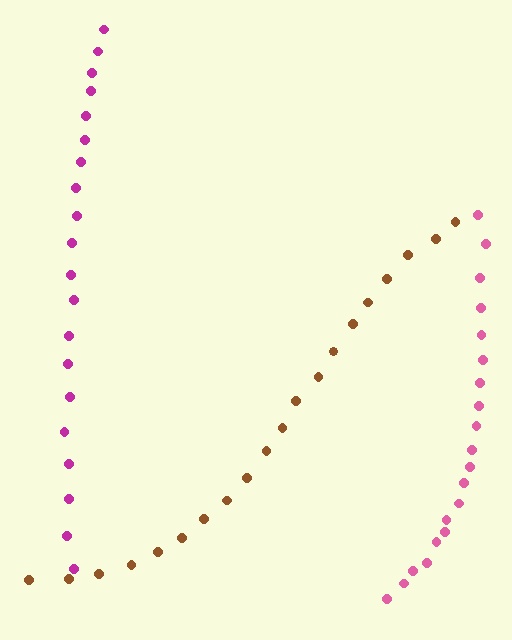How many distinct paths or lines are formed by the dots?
There are 3 distinct paths.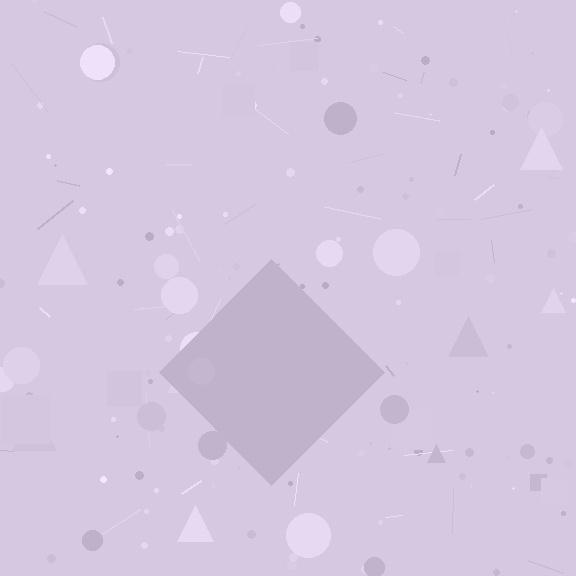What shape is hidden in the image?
A diamond is hidden in the image.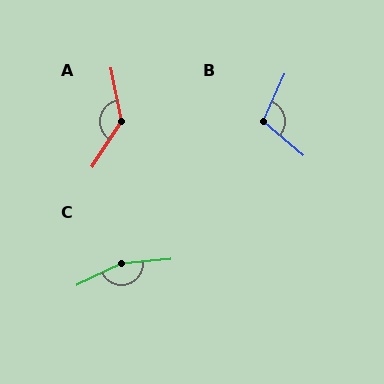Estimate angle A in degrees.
Approximately 136 degrees.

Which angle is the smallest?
B, at approximately 106 degrees.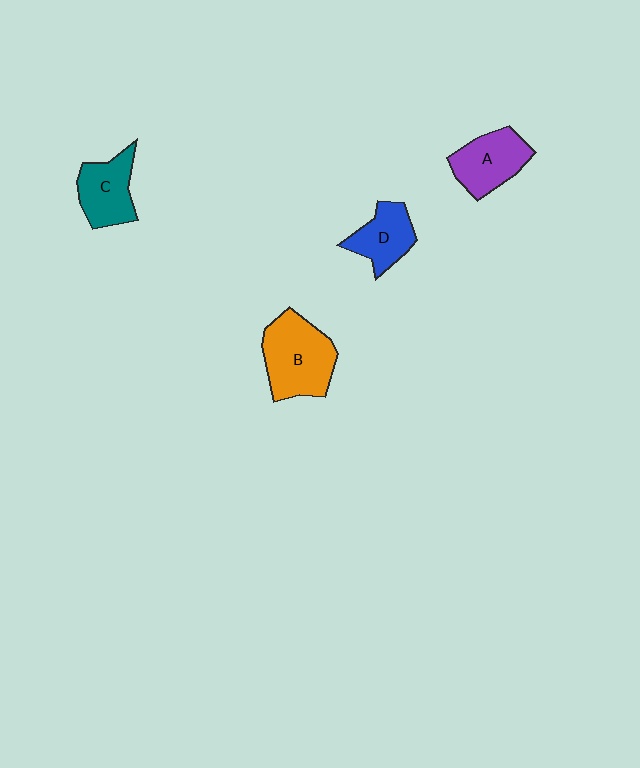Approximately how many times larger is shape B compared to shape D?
Approximately 1.6 times.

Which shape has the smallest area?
Shape D (blue).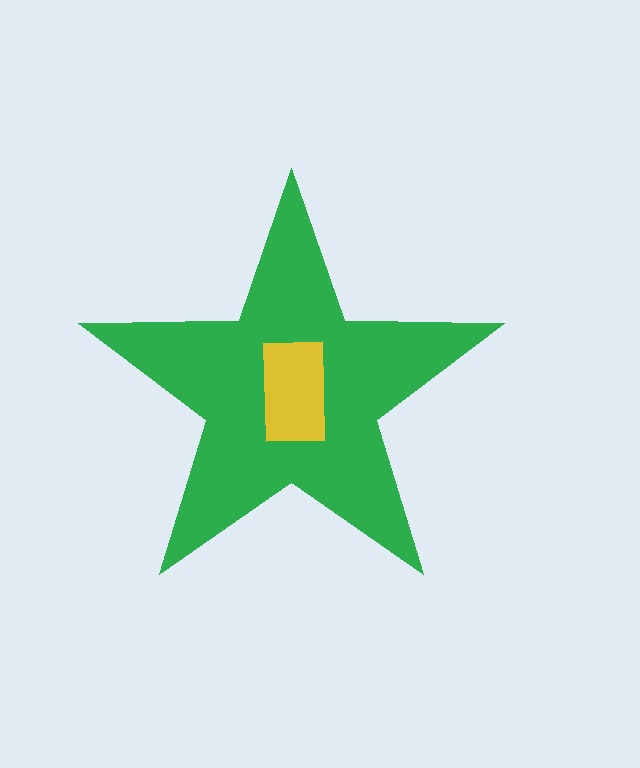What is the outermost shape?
The green star.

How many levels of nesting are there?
2.